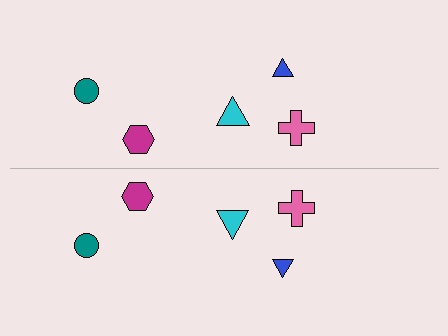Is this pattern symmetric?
Yes, this pattern has bilateral (reflection) symmetry.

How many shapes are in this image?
There are 10 shapes in this image.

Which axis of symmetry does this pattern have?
The pattern has a horizontal axis of symmetry running through the center of the image.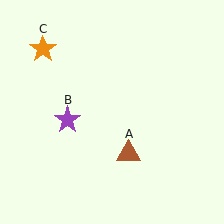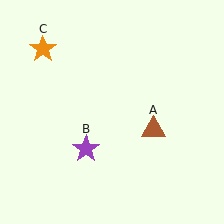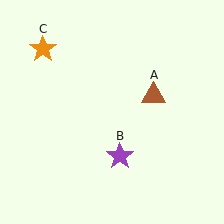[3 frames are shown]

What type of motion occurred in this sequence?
The brown triangle (object A), purple star (object B) rotated counterclockwise around the center of the scene.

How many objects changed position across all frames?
2 objects changed position: brown triangle (object A), purple star (object B).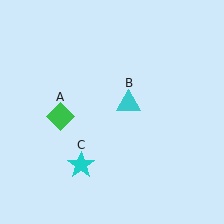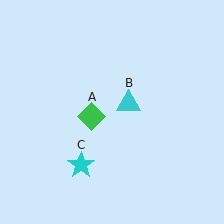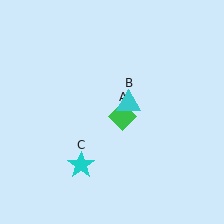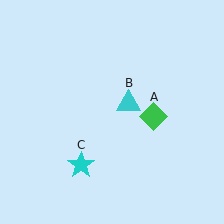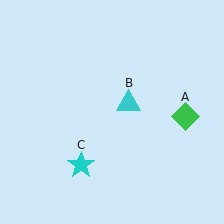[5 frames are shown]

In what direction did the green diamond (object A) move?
The green diamond (object A) moved right.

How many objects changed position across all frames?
1 object changed position: green diamond (object A).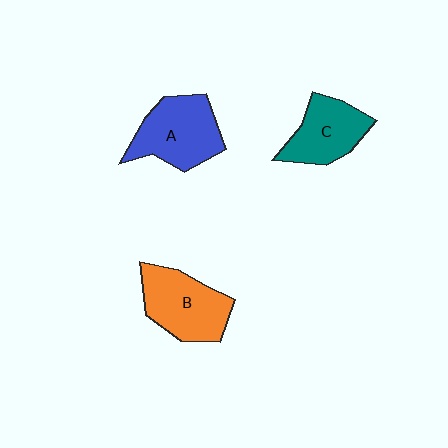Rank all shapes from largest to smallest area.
From largest to smallest: A (blue), B (orange), C (teal).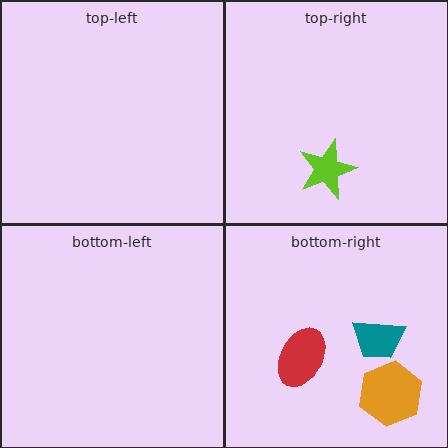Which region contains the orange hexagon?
The bottom-right region.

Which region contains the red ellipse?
The bottom-right region.